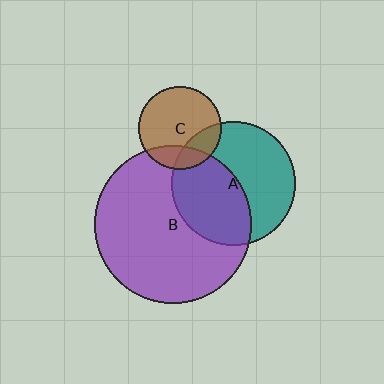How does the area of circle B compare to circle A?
Approximately 1.6 times.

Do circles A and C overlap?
Yes.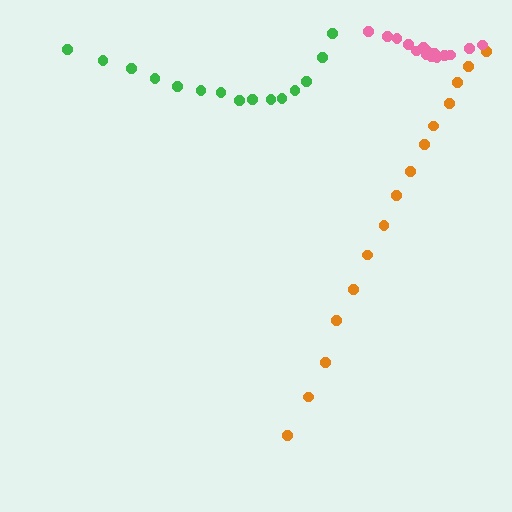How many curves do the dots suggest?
There are 3 distinct paths.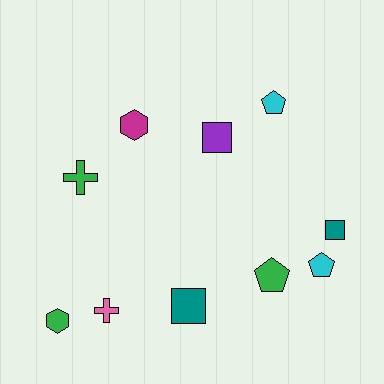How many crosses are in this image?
There are 2 crosses.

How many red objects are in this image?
There are no red objects.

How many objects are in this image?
There are 10 objects.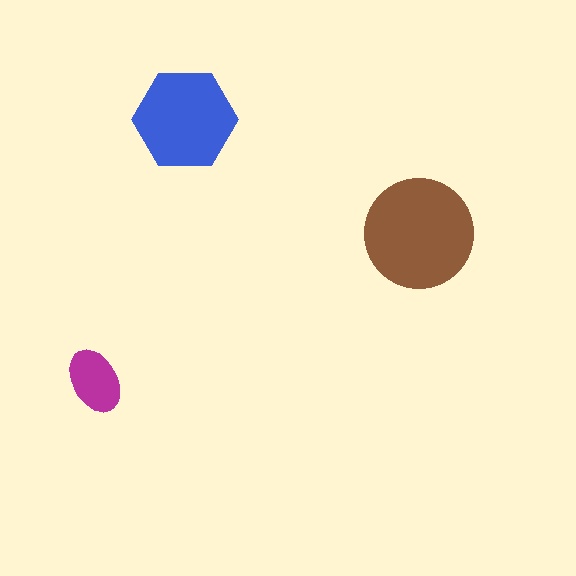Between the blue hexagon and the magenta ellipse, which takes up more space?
The blue hexagon.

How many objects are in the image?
There are 3 objects in the image.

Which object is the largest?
The brown circle.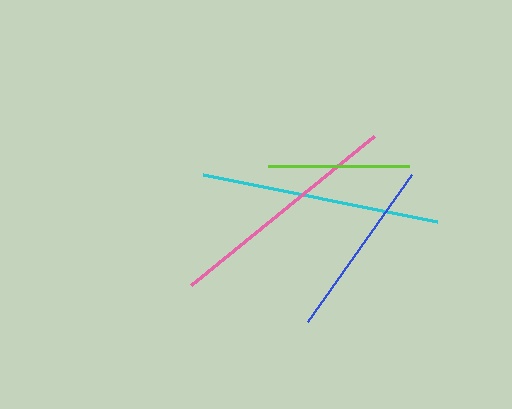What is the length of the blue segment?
The blue segment is approximately 180 pixels long.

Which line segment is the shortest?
The lime line is the shortest at approximately 142 pixels.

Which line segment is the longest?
The cyan line is the longest at approximately 239 pixels.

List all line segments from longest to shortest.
From longest to shortest: cyan, pink, blue, lime.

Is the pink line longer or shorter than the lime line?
The pink line is longer than the lime line.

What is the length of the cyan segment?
The cyan segment is approximately 239 pixels long.